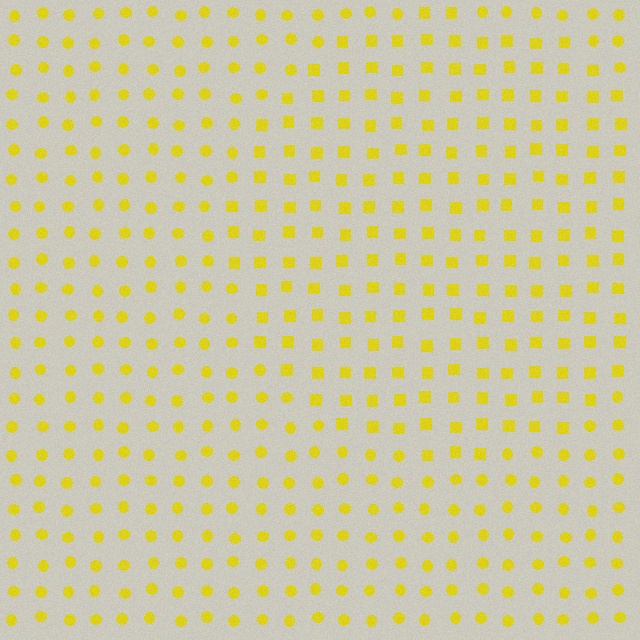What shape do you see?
I see a circle.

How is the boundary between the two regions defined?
The boundary is defined by a change in element shape: squares inside vs. circles outside. All elements share the same color and spacing.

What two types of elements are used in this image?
The image uses squares inside the circle region and circles outside it.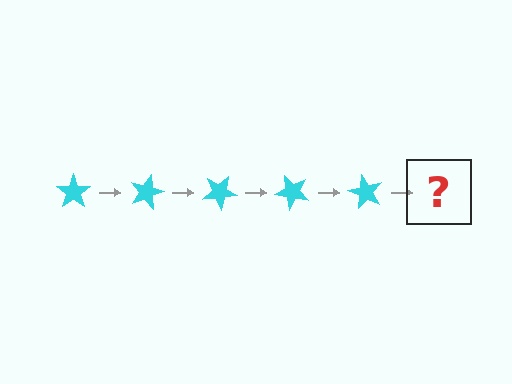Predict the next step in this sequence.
The next step is a cyan star rotated 75 degrees.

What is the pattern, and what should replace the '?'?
The pattern is that the star rotates 15 degrees each step. The '?' should be a cyan star rotated 75 degrees.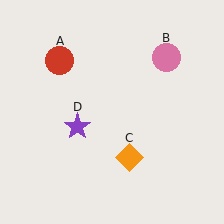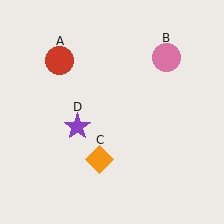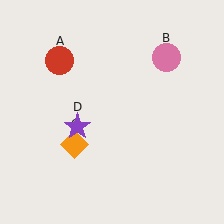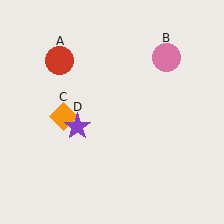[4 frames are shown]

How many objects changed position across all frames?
1 object changed position: orange diamond (object C).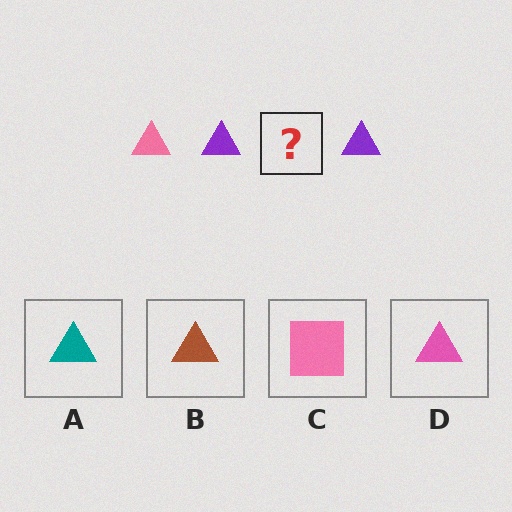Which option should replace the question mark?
Option D.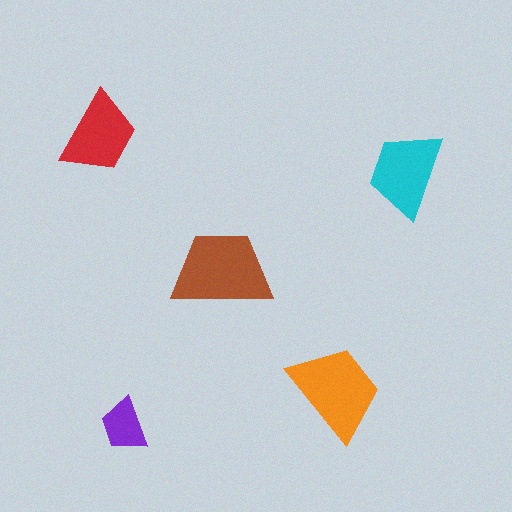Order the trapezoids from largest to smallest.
the brown one, the orange one, the cyan one, the red one, the purple one.